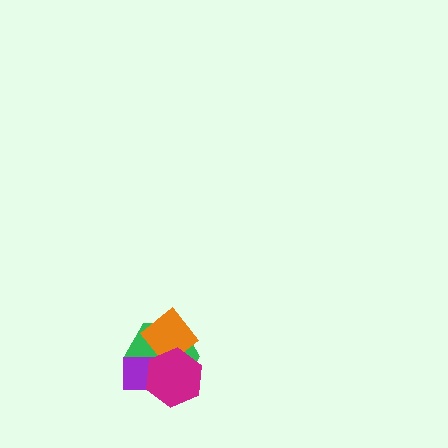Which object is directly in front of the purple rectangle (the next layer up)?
The orange diamond is directly in front of the purple rectangle.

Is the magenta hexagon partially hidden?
No, no other shape covers it.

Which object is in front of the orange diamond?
The magenta hexagon is in front of the orange diamond.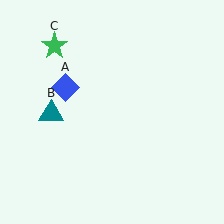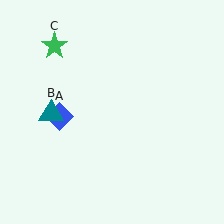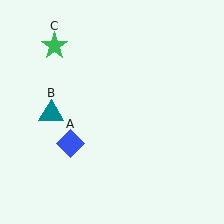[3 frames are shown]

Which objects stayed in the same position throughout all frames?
Teal triangle (object B) and green star (object C) remained stationary.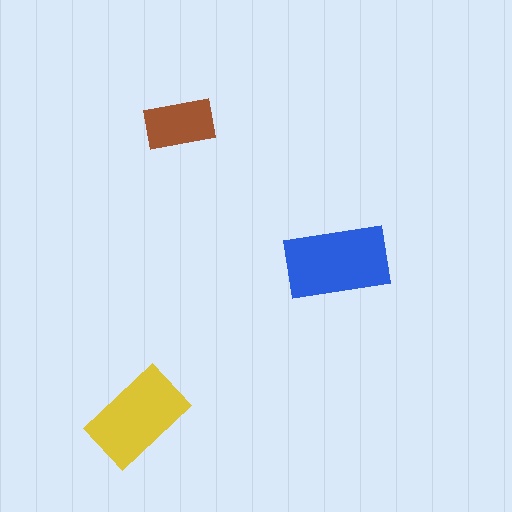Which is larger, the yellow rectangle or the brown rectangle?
The yellow one.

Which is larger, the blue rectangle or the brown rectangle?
The blue one.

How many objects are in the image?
There are 3 objects in the image.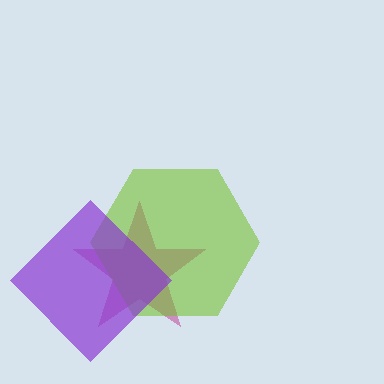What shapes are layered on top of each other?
The layered shapes are: a magenta star, a lime hexagon, a purple diamond.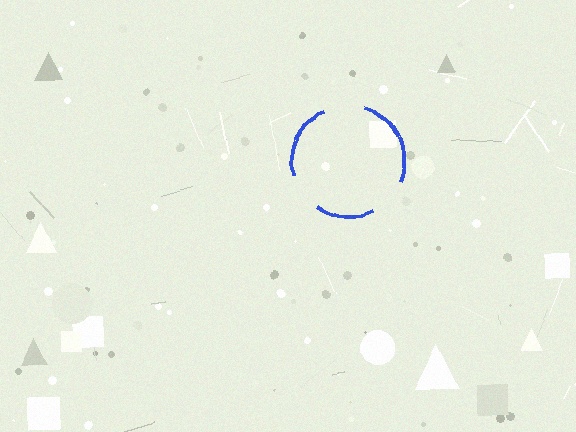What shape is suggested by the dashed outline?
The dashed outline suggests a circle.